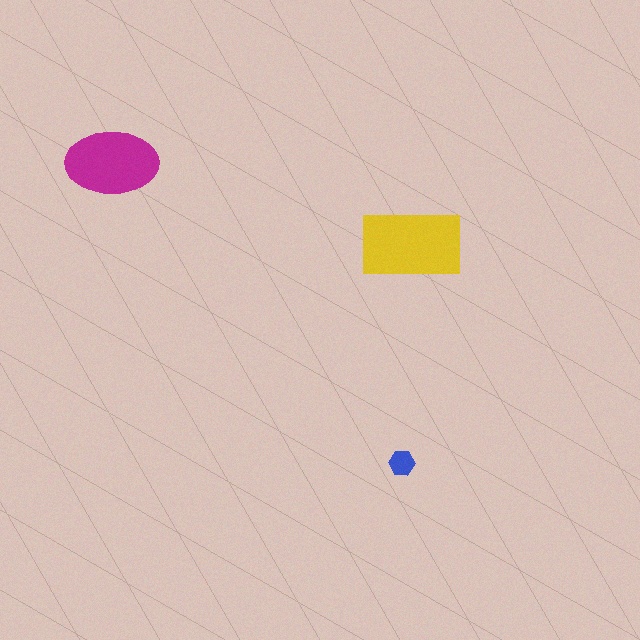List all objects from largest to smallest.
The yellow rectangle, the magenta ellipse, the blue hexagon.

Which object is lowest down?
The blue hexagon is bottommost.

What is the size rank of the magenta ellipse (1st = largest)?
2nd.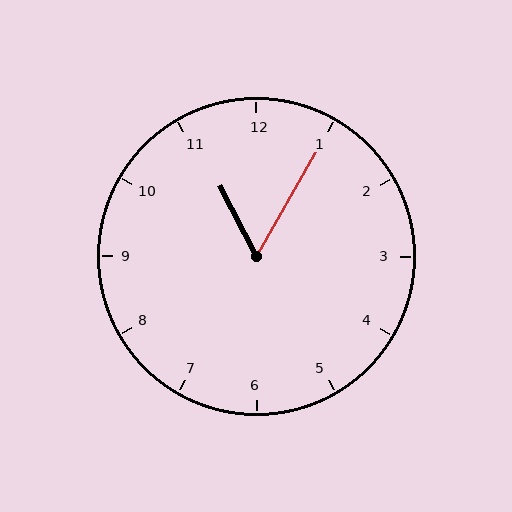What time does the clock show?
11:05.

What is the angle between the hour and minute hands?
Approximately 58 degrees.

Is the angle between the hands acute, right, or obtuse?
It is acute.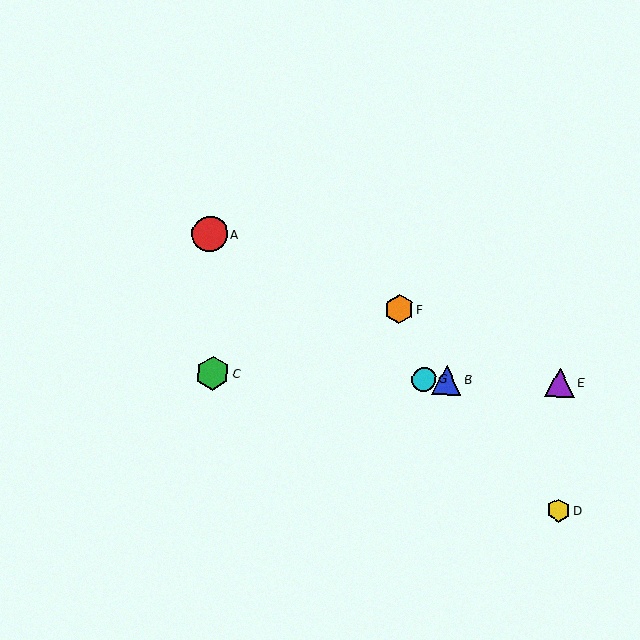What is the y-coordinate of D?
Object D is at y≈510.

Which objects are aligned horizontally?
Objects B, C, E, G are aligned horizontally.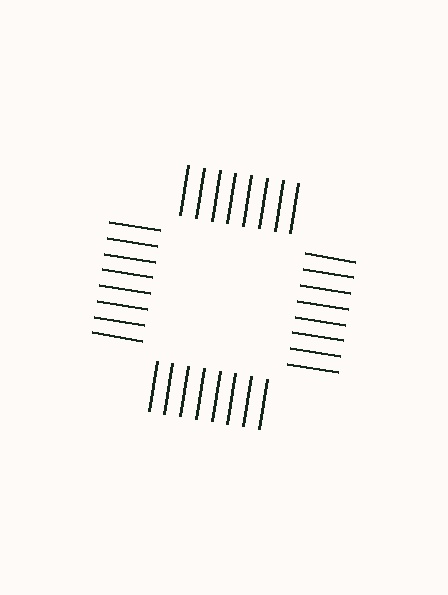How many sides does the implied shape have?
4 sides — the line-ends trace a square.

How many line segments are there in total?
32 — 8 along each of the 4 edges.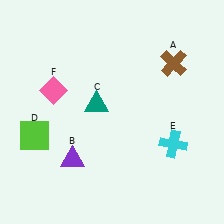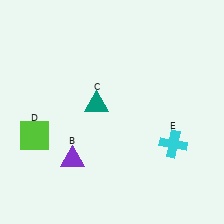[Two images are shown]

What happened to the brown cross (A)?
The brown cross (A) was removed in Image 2. It was in the top-right area of Image 1.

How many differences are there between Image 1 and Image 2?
There are 2 differences between the two images.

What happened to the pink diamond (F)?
The pink diamond (F) was removed in Image 2. It was in the top-left area of Image 1.